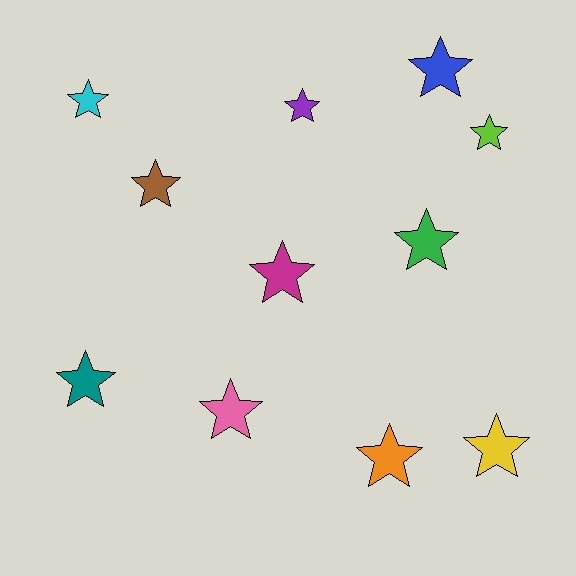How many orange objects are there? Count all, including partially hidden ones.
There is 1 orange object.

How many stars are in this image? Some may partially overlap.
There are 11 stars.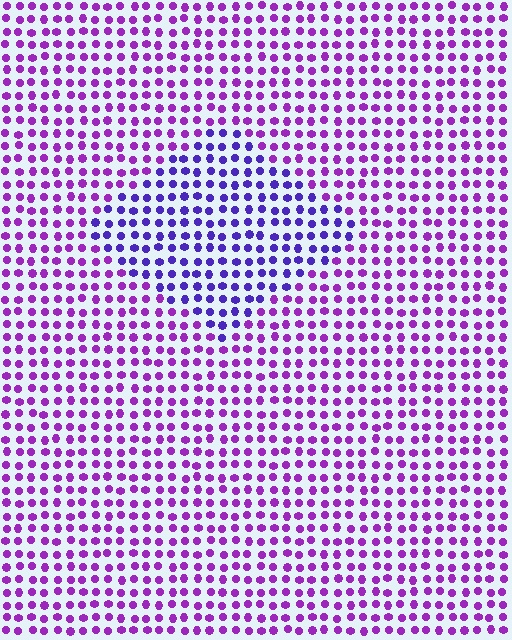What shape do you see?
I see a diamond.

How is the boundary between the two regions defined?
The boundary is defined purely by a slight shift in hue (about 33 degrees). Spacing, size, and orientation are identical on both sides.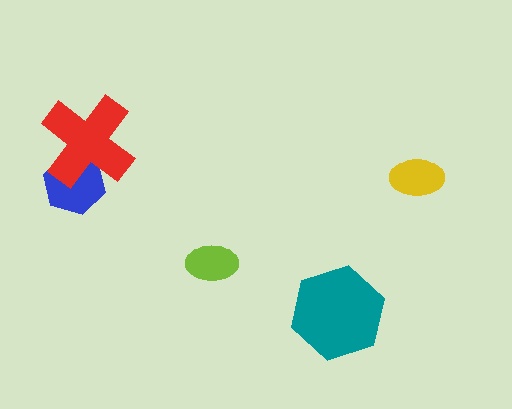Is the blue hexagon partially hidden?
Yes, it is partially covered by another shape.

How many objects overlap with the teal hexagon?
0 objects overlap with the teal hexagon.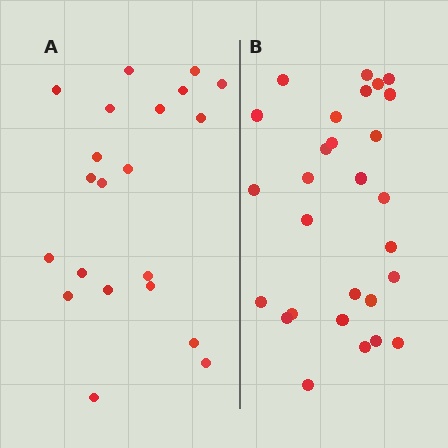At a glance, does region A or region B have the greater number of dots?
Region B (the right region) has more dots.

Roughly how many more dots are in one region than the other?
Region B has roughly 8 or so more dots than region A.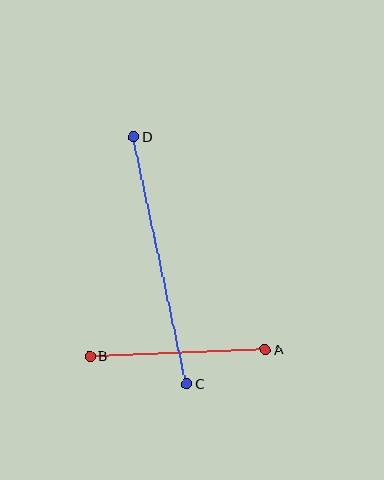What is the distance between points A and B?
The distance is approximately 175 pixels.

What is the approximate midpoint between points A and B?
The midpoint is at approximately (178, 353) pixels.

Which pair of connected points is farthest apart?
Points C and D are farthest apart.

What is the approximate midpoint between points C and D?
The midpoint is at approximately (160, 261) pixels.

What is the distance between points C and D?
The distance is approximately 253 pixels.